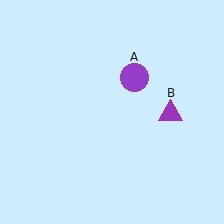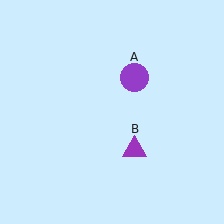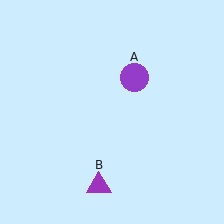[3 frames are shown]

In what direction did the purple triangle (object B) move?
The purple triangle (object B) moved down and to the left.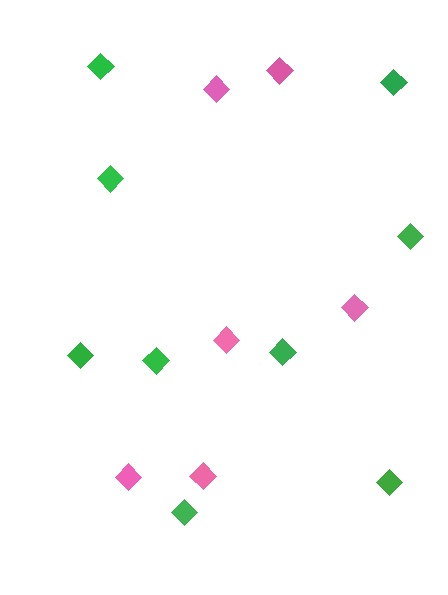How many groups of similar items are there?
There are 2 groups: one group of green diamonds (9) and one group of pink diamonds (6).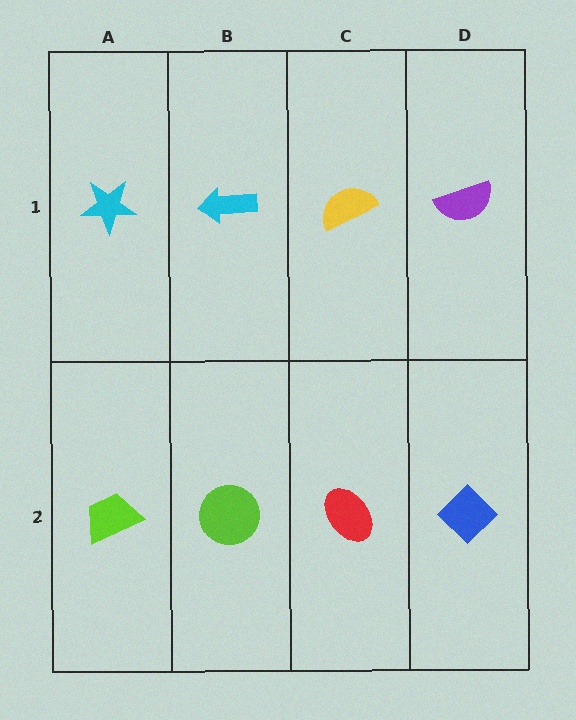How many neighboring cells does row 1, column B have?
3.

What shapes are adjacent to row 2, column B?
A cyan arrow (row 1, column B), a lime trapezoid (row 2, column A), a red ellipse (row 2, column C).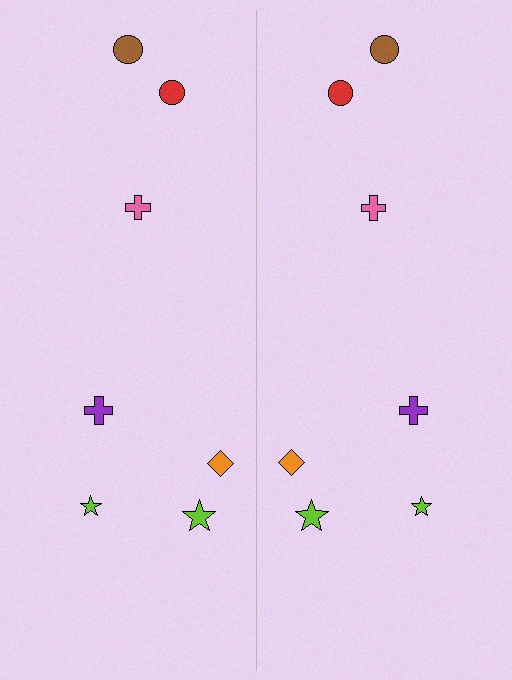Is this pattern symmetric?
Yes, this pattern has bilateral (reflection) symmetry.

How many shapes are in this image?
There are 14 shapes in this image.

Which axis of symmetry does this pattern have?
The pattern has a vertical axis of symmetry running through the center of the image.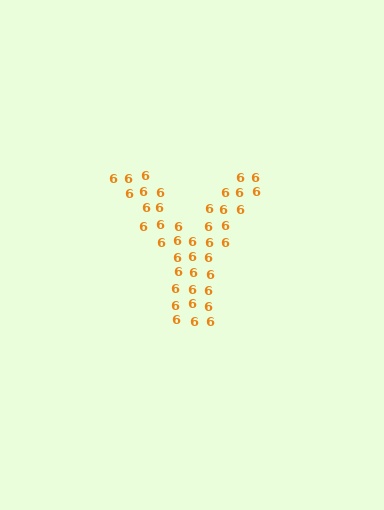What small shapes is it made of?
It is made of small digit 6's.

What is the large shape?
The large shape is the letter Y.